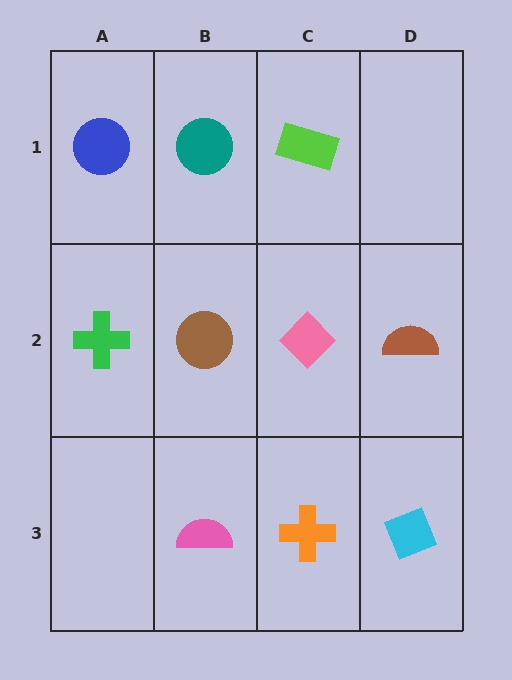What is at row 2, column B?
A brown circle.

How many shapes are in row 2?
4 shapes.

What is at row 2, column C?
A pink diamond.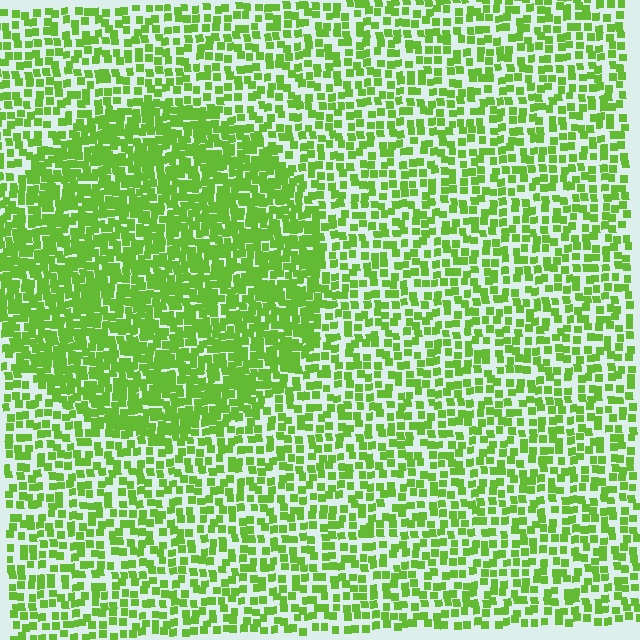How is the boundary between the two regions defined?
The boundary is defined by a change in element density (approximately 1.9x ratio). All elements are the same color, size, and shape.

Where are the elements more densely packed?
The elements are more densely packed inside the circle boundary.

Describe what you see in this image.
The image contains small lime elements arranged at two different densities. A circle-shaped region is visible where the elements are more densely packed than the surrounding area.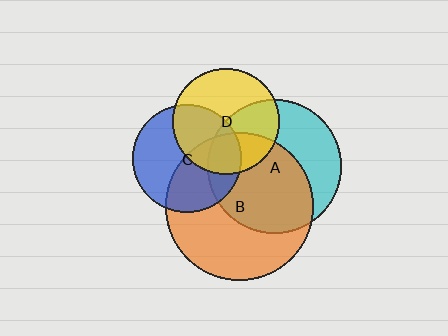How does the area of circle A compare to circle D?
Approximately 1.6 times.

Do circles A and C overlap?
Yes.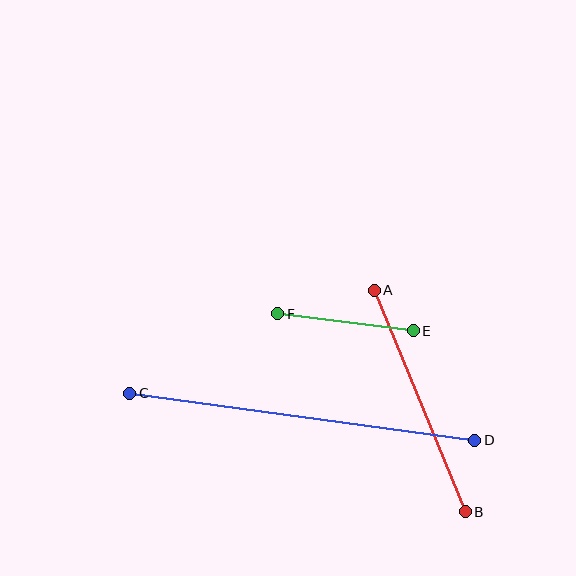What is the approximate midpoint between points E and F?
The midpoint is at approximately (345, 322) pixels.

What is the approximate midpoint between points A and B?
The midpoint is at approximately (420, 401) pixels.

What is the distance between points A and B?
The distance is approximately 239 pixels.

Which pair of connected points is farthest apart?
Points C and D are farthest apart.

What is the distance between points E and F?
The distance is approximately 136 pixels.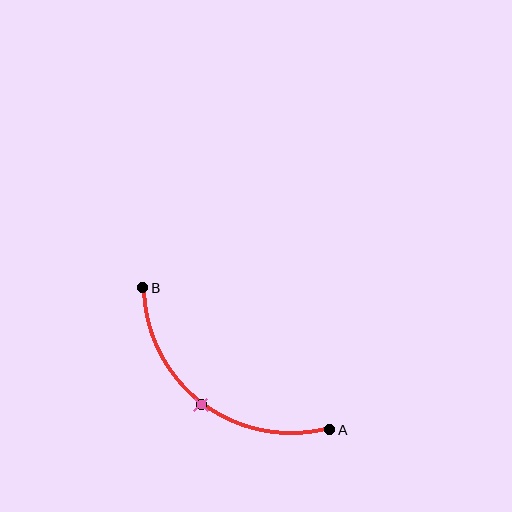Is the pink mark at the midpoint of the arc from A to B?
Yes. The pink mark lies on the arc at equal arc-length from both A and B — it is the arc midpoint.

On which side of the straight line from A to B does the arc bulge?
The arc bulges below and to the left of the straight line connecting A and B.